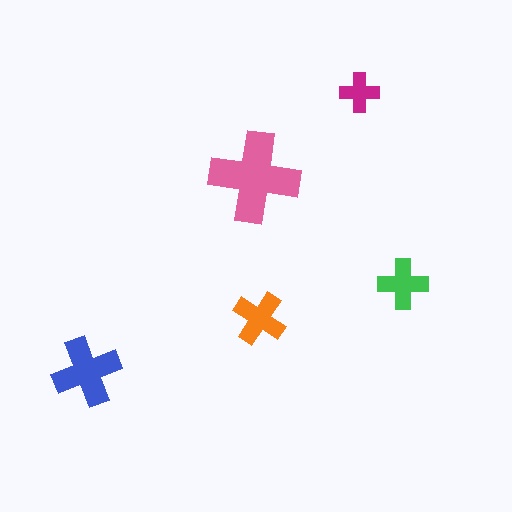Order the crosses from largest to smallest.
the pink one, the blue one, the orange one, the green one, the magenta one.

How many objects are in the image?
There are 5 objects in the image.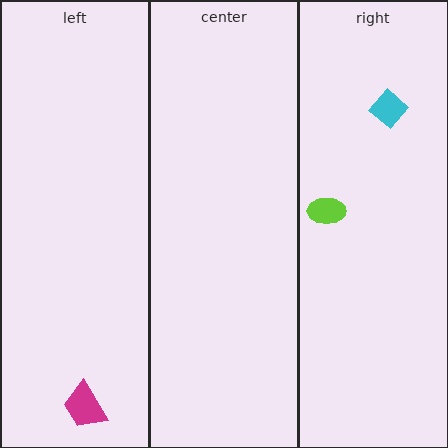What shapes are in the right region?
The cyan diamond, the lime ellipse.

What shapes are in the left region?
The magenta trapezoid.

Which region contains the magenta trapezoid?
The left region.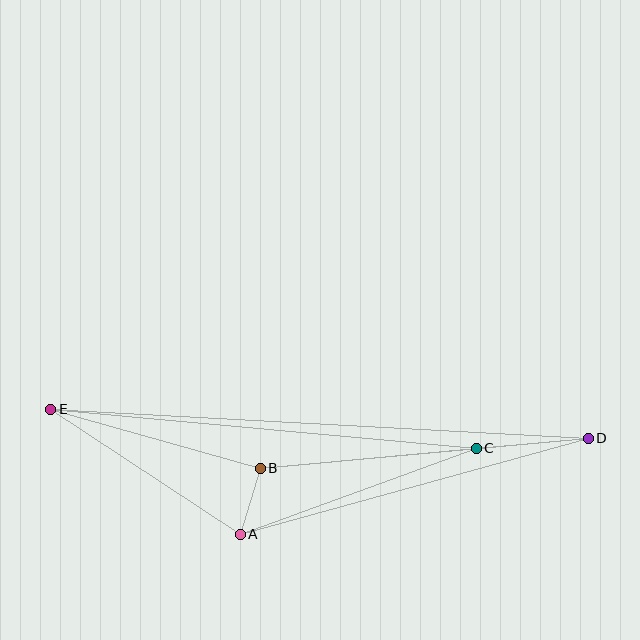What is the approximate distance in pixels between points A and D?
The distance between A and D is approximately 361 pixels.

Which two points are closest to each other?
Points A and B are closest to each other.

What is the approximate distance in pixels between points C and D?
The distance between C and D is approximately 113 pixels.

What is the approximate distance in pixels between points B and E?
The distance between B and E is approximately 218 pixels.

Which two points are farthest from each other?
Points D and E are farthest from each other.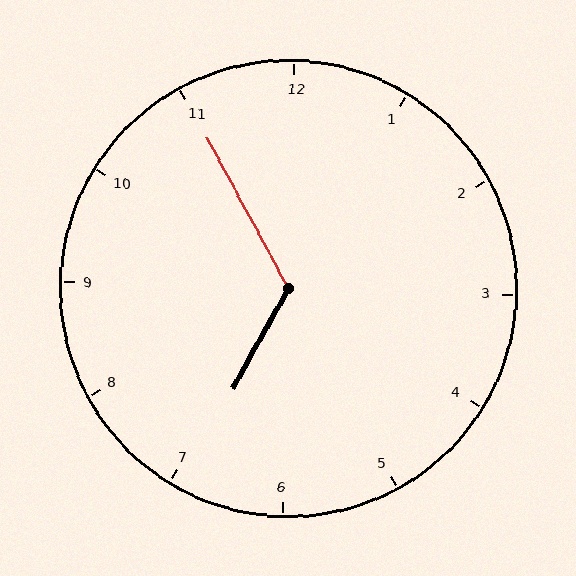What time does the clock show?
6:55.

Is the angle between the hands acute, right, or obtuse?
It is obtuse.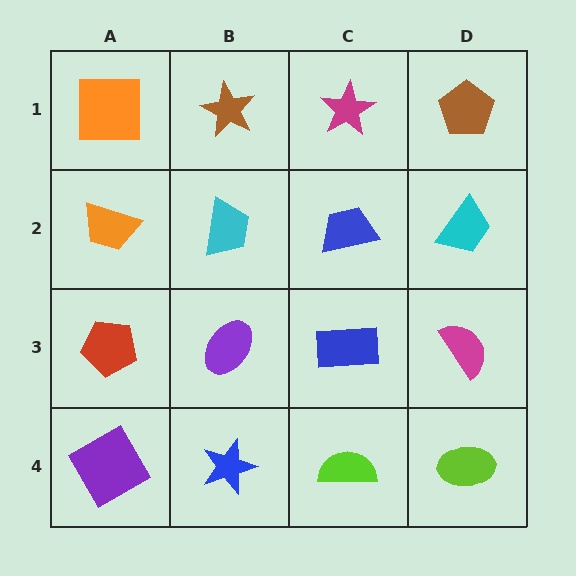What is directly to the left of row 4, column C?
A blue star.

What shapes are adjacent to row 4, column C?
A blue rectangle (row 3, column C), a blue star (row 4, column B), a lime ellipse (row 4, column D).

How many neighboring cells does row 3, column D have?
3.